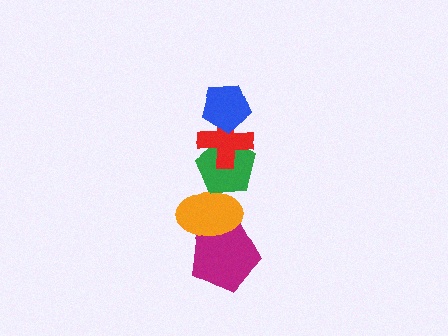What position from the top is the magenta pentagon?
The magenta pentagon is 5th from the top.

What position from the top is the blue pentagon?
The blue pentagon is 1st from the top.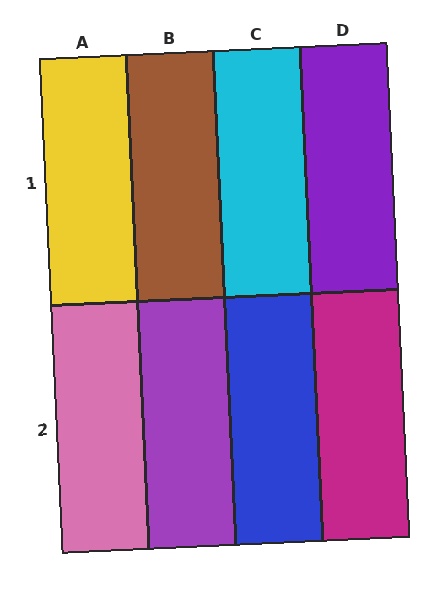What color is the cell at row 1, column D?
Purple.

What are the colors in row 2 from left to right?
Pink, purple, blue, magenta.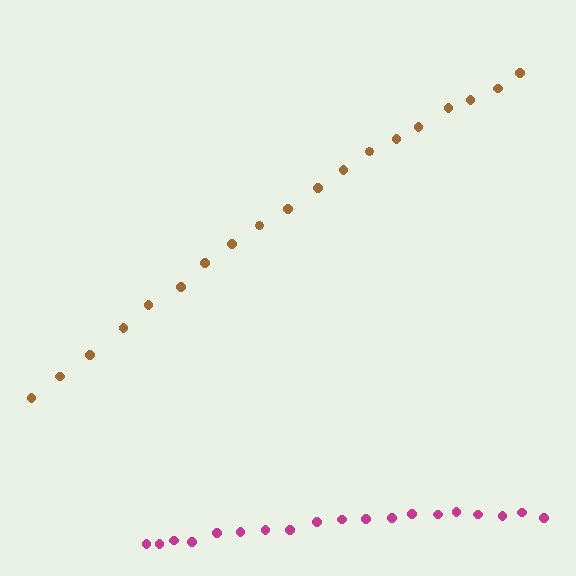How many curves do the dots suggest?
There are 2 distinct paths.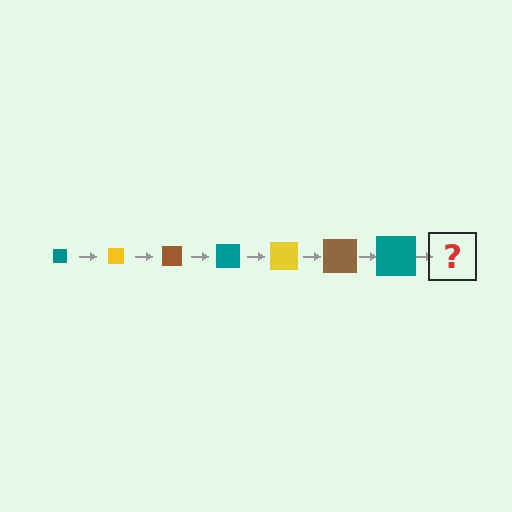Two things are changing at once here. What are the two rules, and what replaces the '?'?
The two rules are that the square grows larger each step and the color cycles through teal, yellow, and brown. The '?' should be a yellow square, larger than the previous one.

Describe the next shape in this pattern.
It should be a yellow square, larger than the previous one.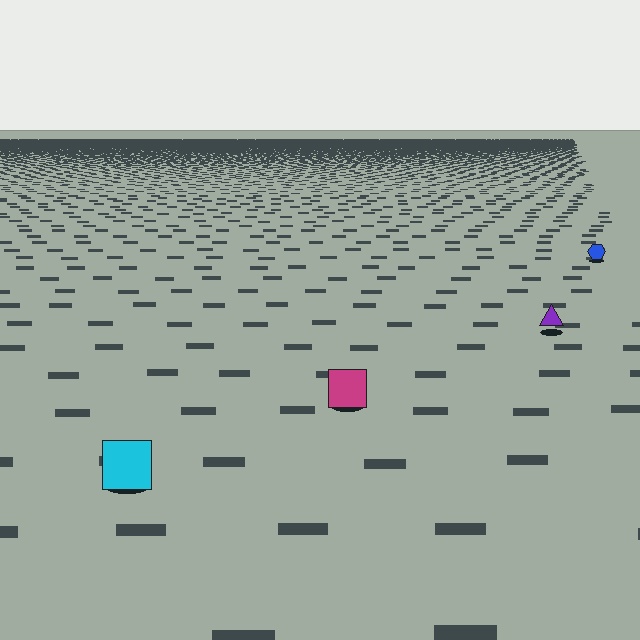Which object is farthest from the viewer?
The blue hexagon is farthest from the viewer. It appears smaller and the ground texture around it is denser.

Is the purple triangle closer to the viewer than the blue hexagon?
Yes. The purple triangle is closer — you can tell from the texture gradient: the ground texture is coarser near it.